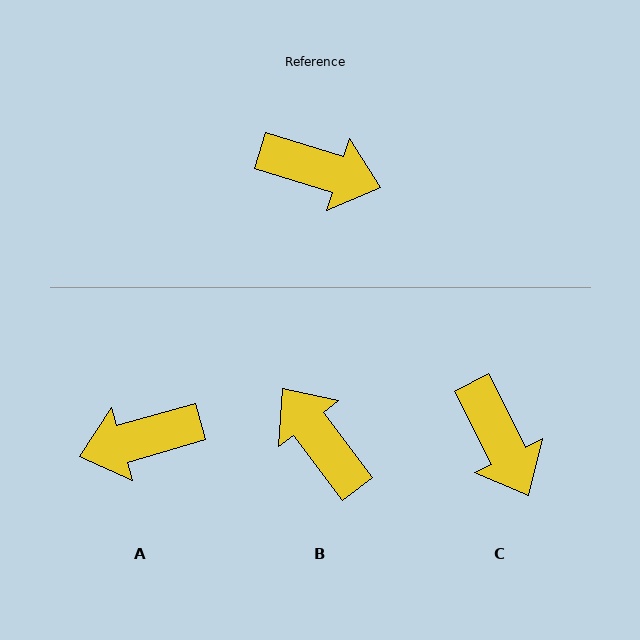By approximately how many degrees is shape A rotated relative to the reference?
Approximately 147 degrees clockwise.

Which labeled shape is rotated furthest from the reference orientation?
A, about 147 degrees away.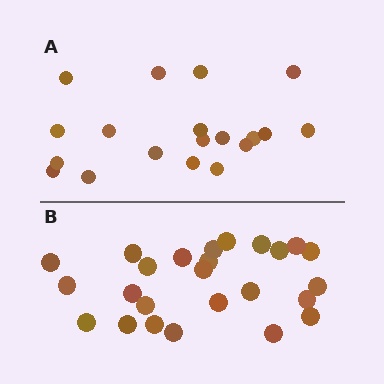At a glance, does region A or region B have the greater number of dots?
Region B (the bottom region) has more dots.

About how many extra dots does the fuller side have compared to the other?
Region B has about 6 more dots than region A.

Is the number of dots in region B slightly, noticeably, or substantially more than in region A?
Region B has noticeably more, but not dramatically so. The ratio is roughly 1.3 to 1.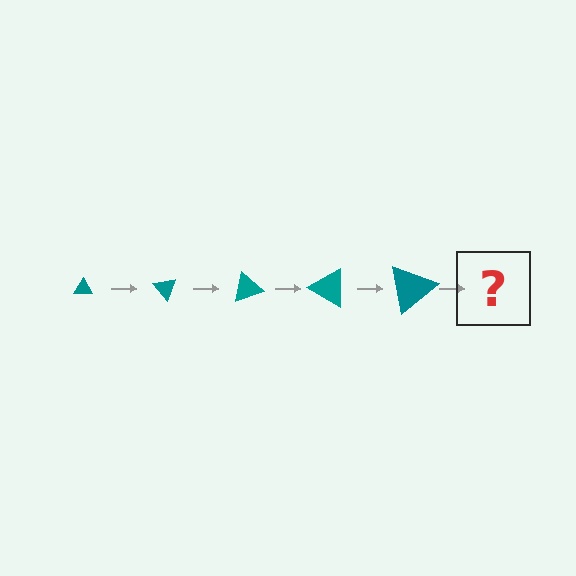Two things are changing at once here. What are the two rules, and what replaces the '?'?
The two rules are that the triangle grows larger each step and it rotates 50 degrees each step. The '?' should be a triangle, larger than the previous one and rotated 250 degrees from the start.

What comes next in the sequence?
The next element should be a triangle, larger than the previous one and rotated 250 degrees from the start.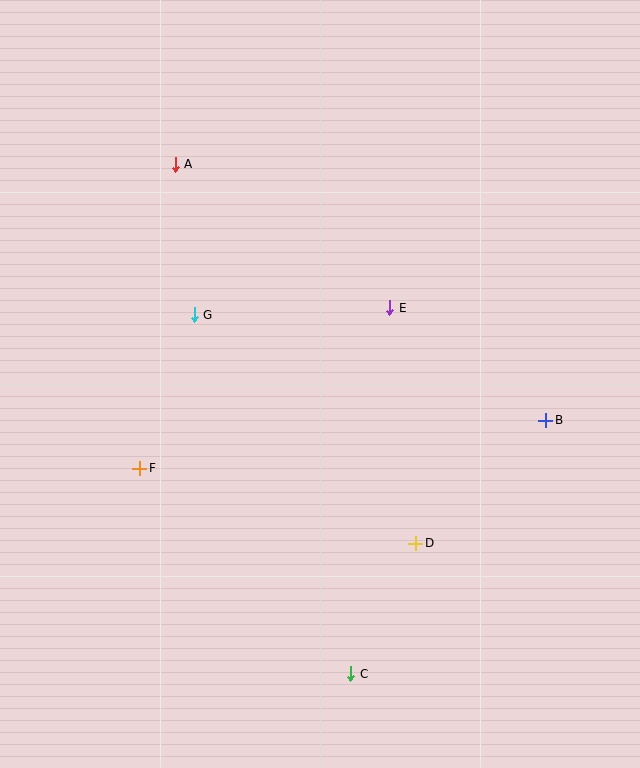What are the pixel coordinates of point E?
Point E is at (390, 308).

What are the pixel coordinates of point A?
Point A is at (175, 164).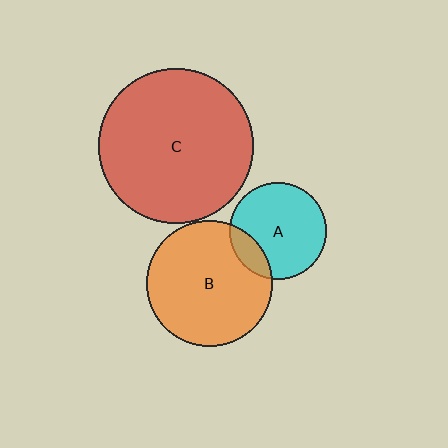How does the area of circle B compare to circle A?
Approximately 1.7 times.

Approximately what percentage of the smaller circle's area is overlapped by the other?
Approximately 15%.